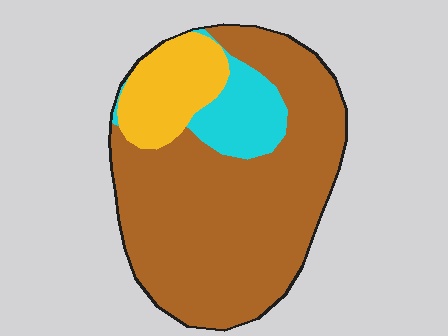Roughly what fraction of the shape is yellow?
Yellow covers around 15% of the shape.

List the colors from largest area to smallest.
From largest to smallest: brown, yellow, cyan.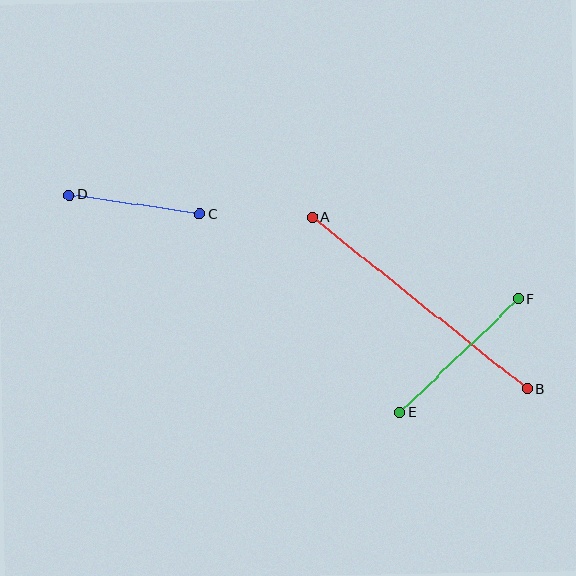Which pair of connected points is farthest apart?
Points A and B are farthest apart.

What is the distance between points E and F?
The distance is approximately 164 pixels.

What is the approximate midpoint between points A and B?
The midpoint is at approximately (419, 303) pixels.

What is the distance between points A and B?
The distance is approximately 275 pixels.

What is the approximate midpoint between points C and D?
The midpoint is at approximately (134, 205) pixels.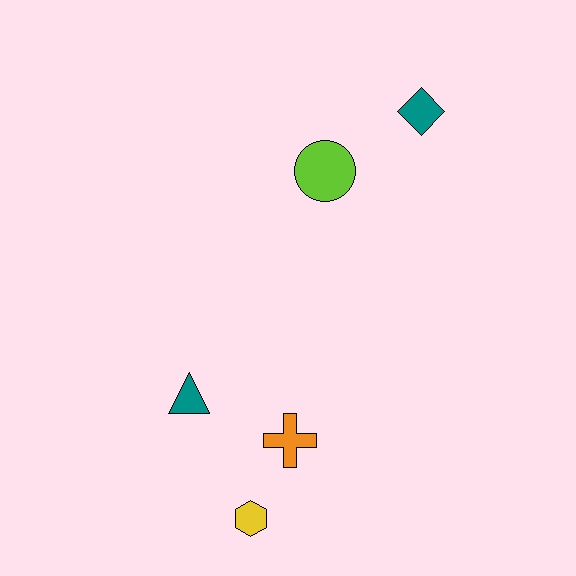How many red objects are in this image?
There are no red objects.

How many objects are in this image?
There are 5 objects.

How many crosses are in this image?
There is 1 cross.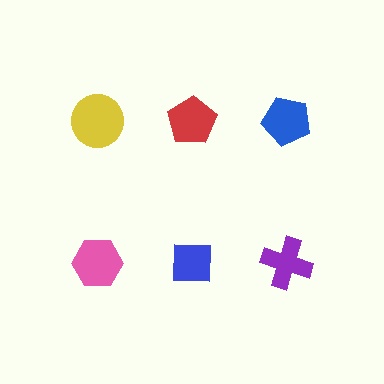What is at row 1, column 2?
A red pentagon.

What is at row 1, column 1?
A yellow circle.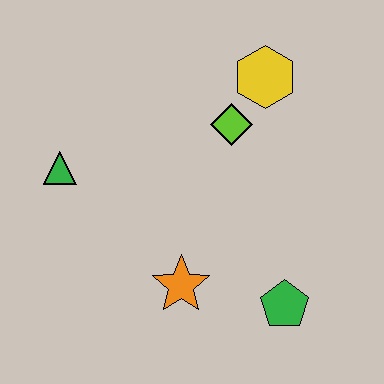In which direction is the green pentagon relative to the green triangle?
The green pentagon is to the right of the green triangle.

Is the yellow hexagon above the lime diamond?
Yes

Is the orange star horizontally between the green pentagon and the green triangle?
Yes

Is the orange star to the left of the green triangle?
No